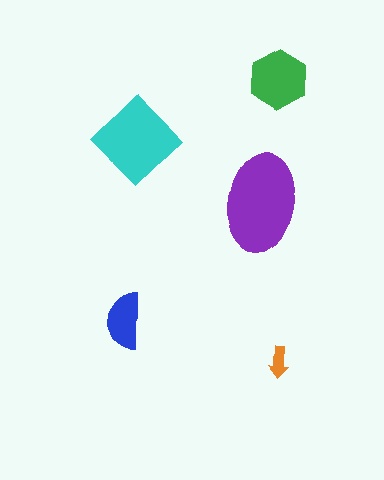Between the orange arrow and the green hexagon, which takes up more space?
The green hexagon.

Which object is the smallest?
The orange arrow.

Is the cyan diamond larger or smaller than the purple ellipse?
Smaller.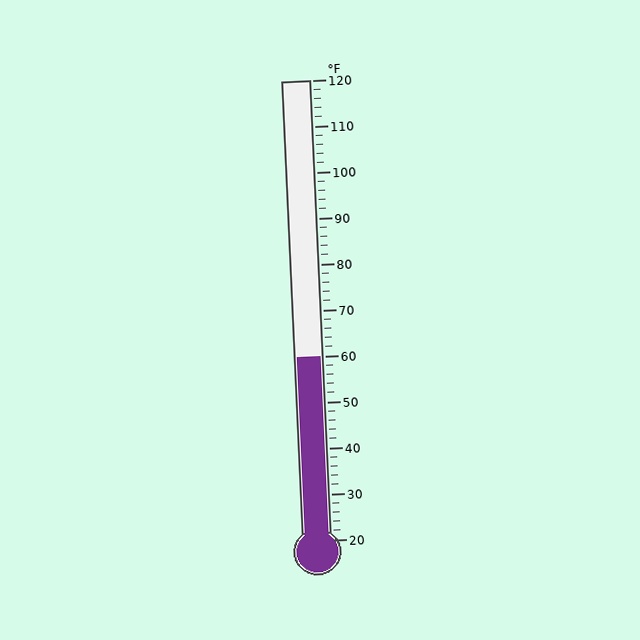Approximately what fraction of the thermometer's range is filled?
The thermometer is filled to approximately 40% of its range.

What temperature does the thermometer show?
The thermometer shows approximately 60°F.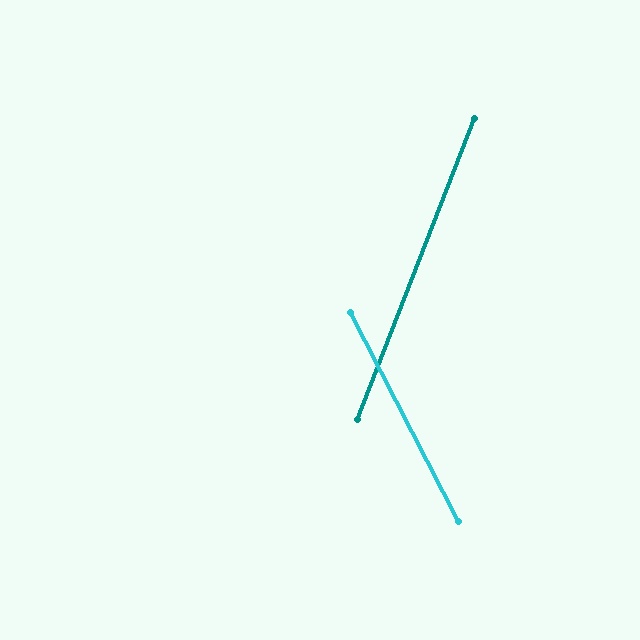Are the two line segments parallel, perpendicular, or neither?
Neither parallel nor perpendicular — they differ by about 48°.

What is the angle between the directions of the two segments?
Approximately 48 degrees.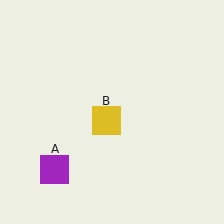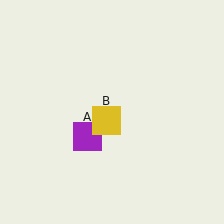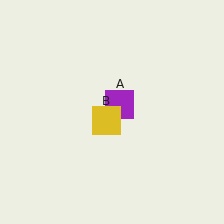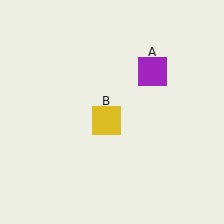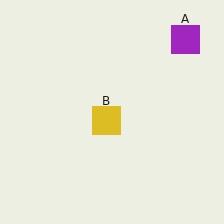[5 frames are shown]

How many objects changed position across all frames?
1 object changed position: purple square (object A).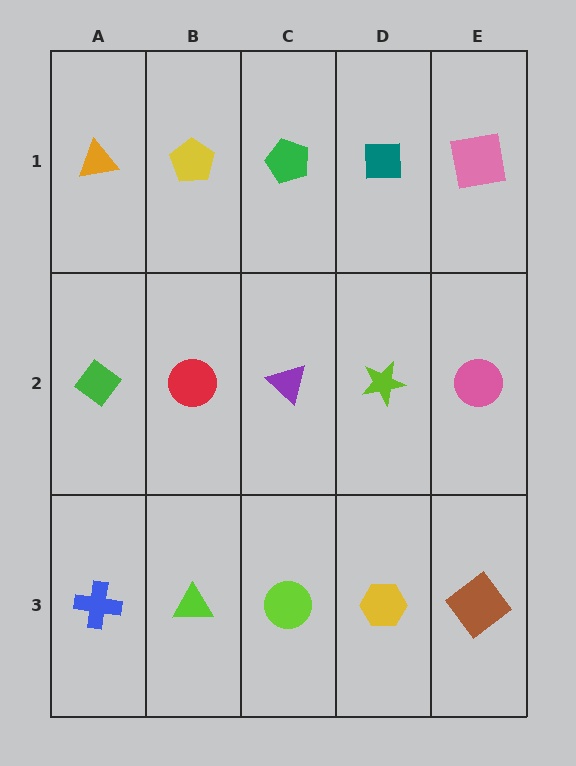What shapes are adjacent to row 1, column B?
A red circle (row 2, column B), an orange triangle (row 1, column A), a green pentagon (row 1, column C).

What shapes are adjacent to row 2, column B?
A yellow pentagon (row 1, column B), a lime triangle (row 3, column B), a green diamond (row 2, column A), a purple triangle (row 2, column C).